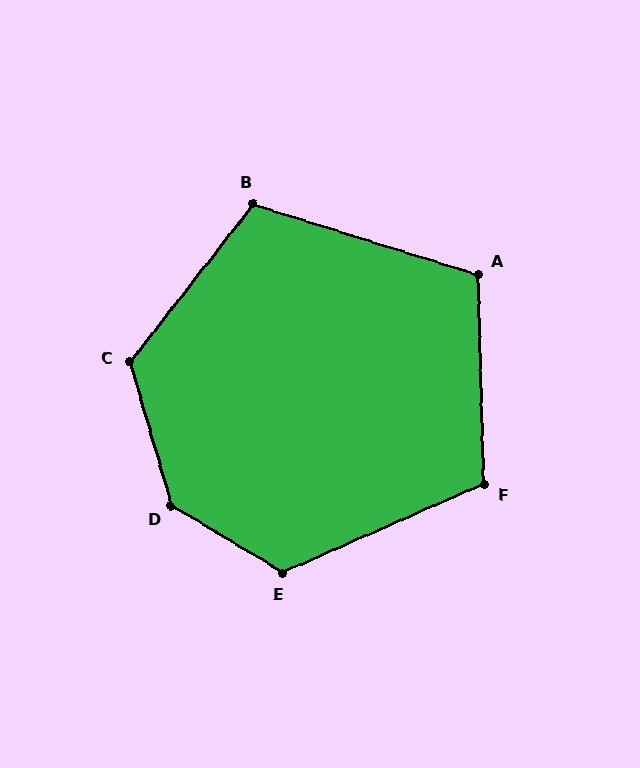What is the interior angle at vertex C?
Approximately 125 degrees (obtuse).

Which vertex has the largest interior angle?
D, at approximately 137 degrees.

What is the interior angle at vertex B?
Approximately 111 degrees (obtuse).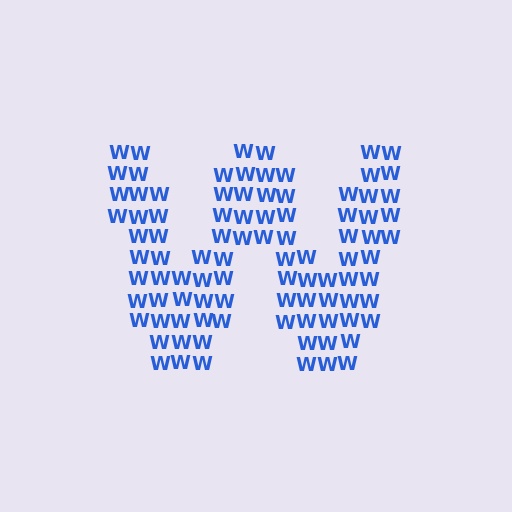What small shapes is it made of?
It is made of small letter W's.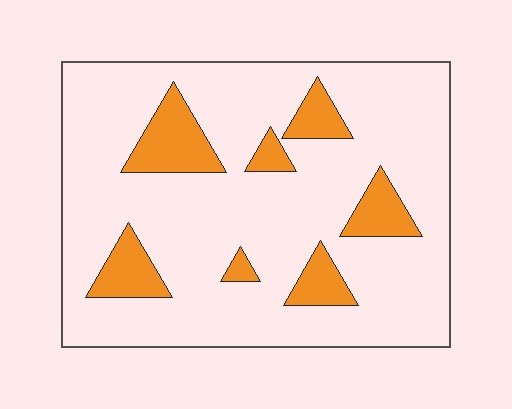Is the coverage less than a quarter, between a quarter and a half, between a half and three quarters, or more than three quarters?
Less than a quarter.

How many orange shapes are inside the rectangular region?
7.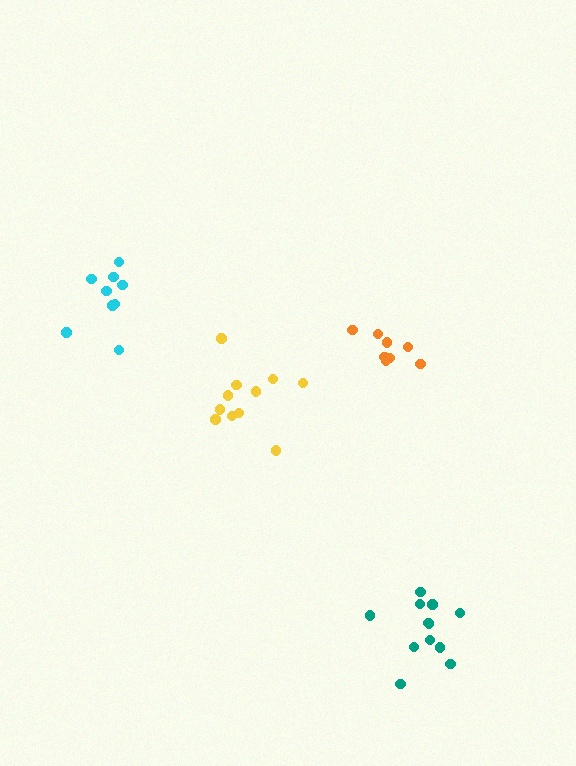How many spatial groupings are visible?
There are 4 spatial groupings.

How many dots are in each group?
Group 1: 9 dots, Group 2: 8 dots, Group 3: 12 dots, Group 4: 11 dots (40 total).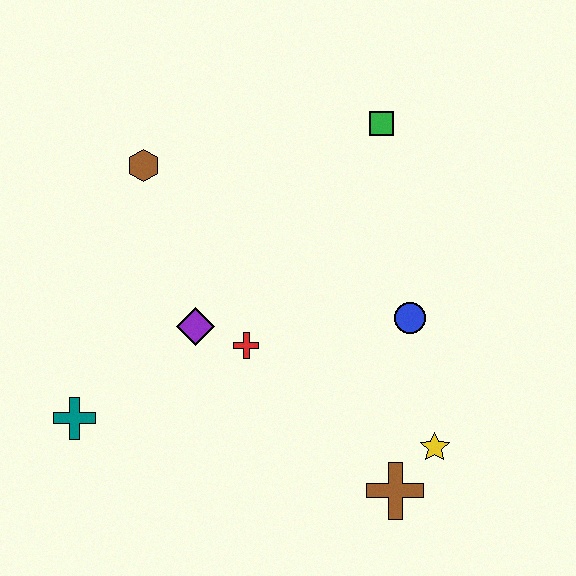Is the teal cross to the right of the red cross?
No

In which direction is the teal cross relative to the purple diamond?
The teal cross is to the left of the purple diamond.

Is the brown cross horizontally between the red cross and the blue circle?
Yes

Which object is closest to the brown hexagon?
The purple diamond is closest to the brown hexagon.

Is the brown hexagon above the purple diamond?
Yes